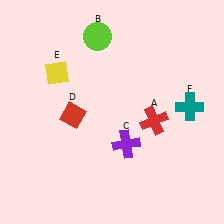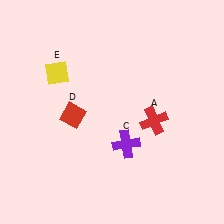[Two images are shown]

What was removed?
The lime circle (B), the teal cross (F) were removed in Image 2.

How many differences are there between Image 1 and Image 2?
There are 2 differences between the two images.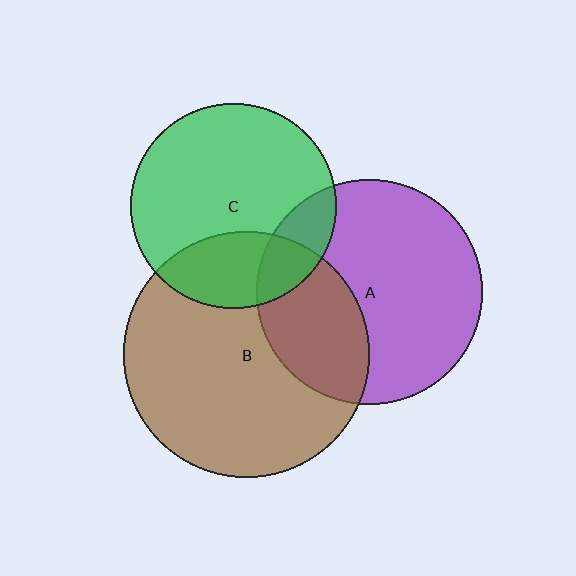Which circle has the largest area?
Circle B (brown).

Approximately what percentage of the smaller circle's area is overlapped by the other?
Approximately 25%.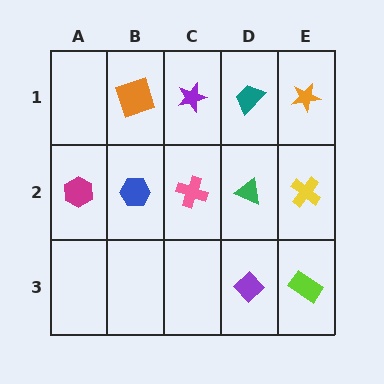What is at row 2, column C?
A pink cross.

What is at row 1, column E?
An orange star.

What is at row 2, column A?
A magenta hexagon.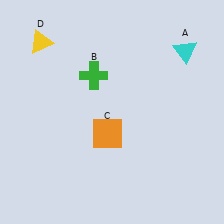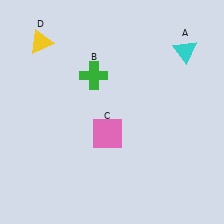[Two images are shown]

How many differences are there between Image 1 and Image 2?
There is 1 difference between the two images.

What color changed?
The square (C) changed from orange in Image 1 to pink in Image 2.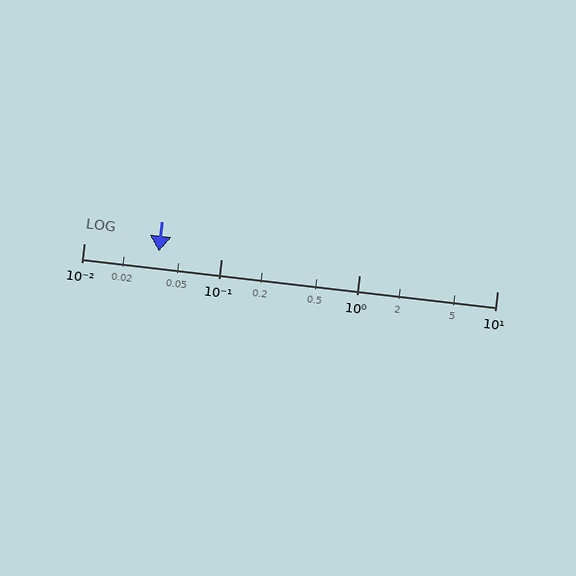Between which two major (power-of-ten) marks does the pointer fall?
The pointer is between 0.01 and 0.1.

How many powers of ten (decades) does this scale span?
The scale spans 3 decades, from 0.01 to 10.